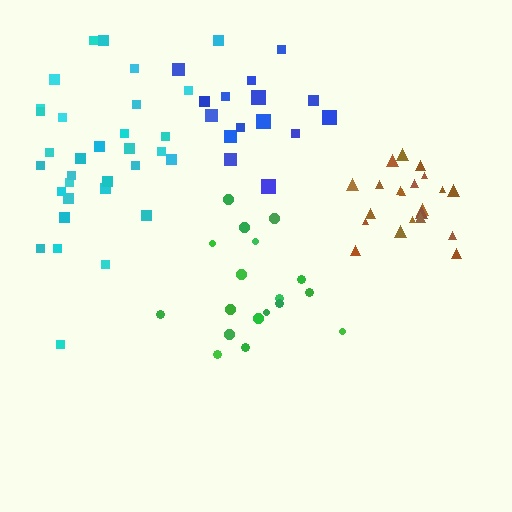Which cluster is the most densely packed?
Brown.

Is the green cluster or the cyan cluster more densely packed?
Green.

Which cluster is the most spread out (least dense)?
Blue.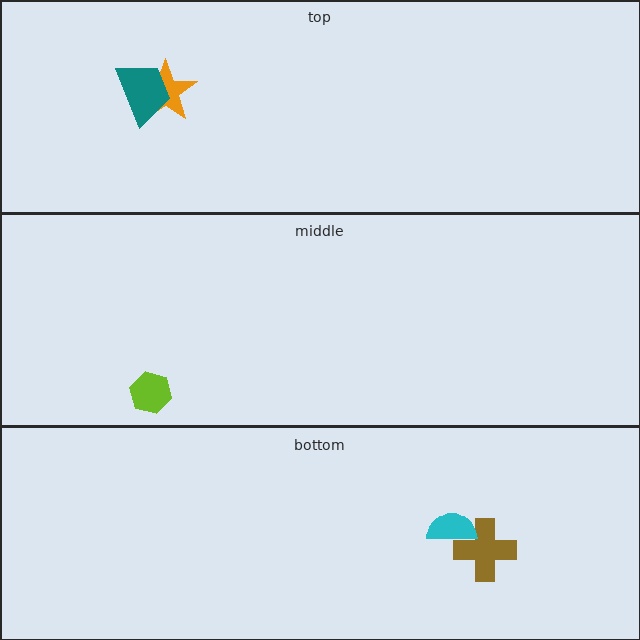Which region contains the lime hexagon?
The middle region.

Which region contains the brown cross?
The bottom region.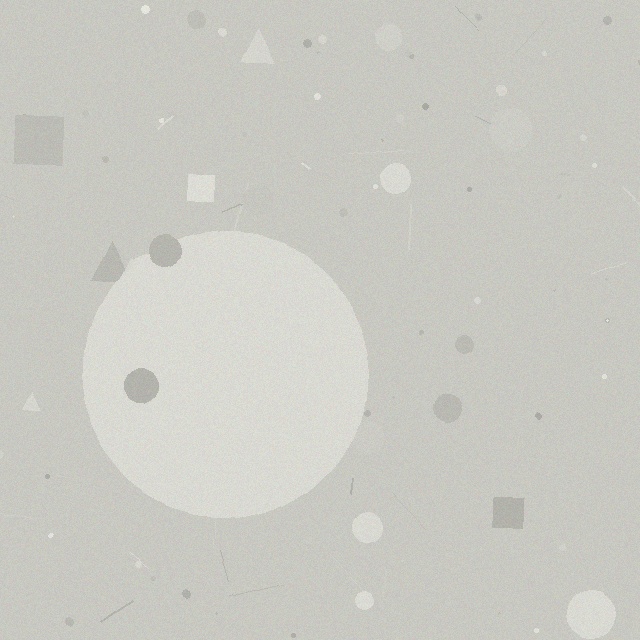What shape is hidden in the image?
A circle is hidden in the image.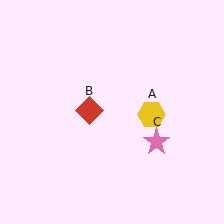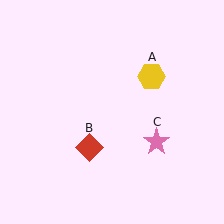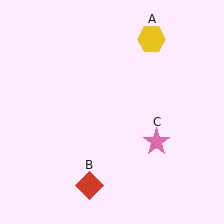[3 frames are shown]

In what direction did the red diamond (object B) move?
The red diamond (object B) moved down.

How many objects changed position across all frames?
2 objects changed position: yellow hexagon (object A), red diamond (object B).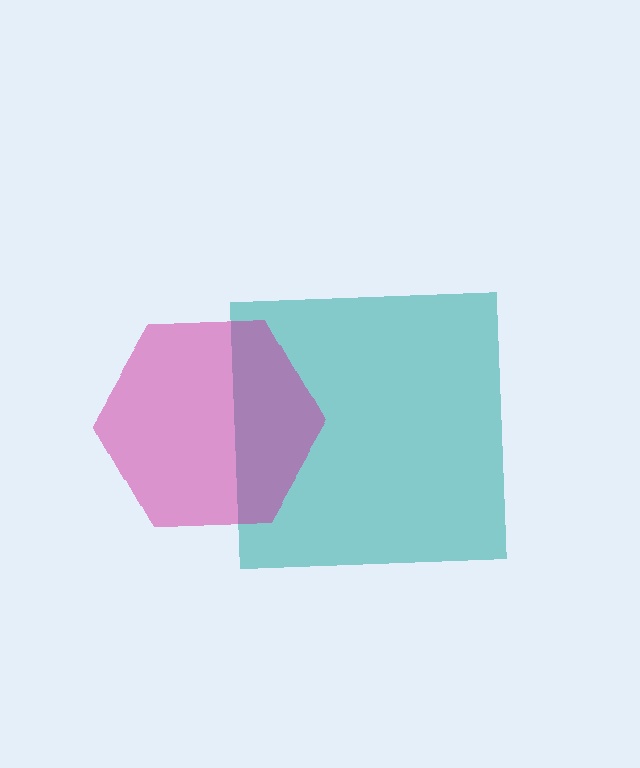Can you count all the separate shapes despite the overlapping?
Yes, there are 2 separate shapes.